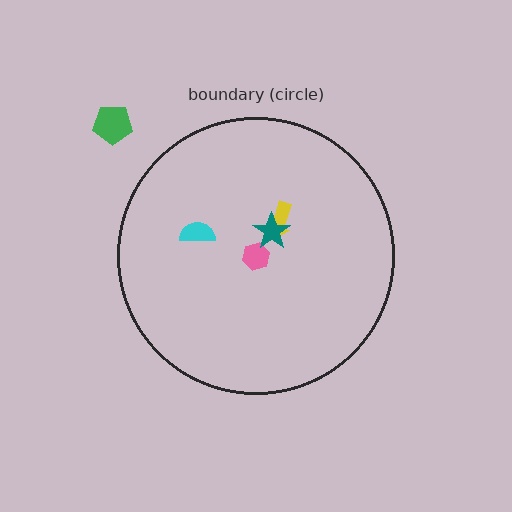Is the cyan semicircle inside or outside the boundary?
Inside.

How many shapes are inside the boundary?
4 inside, 1 outside.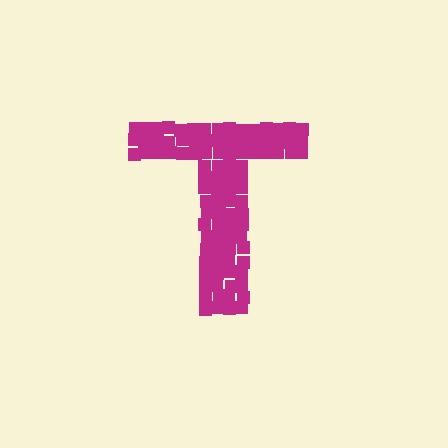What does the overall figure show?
The overall figure shows the letter T.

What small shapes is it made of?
It is made of small squares.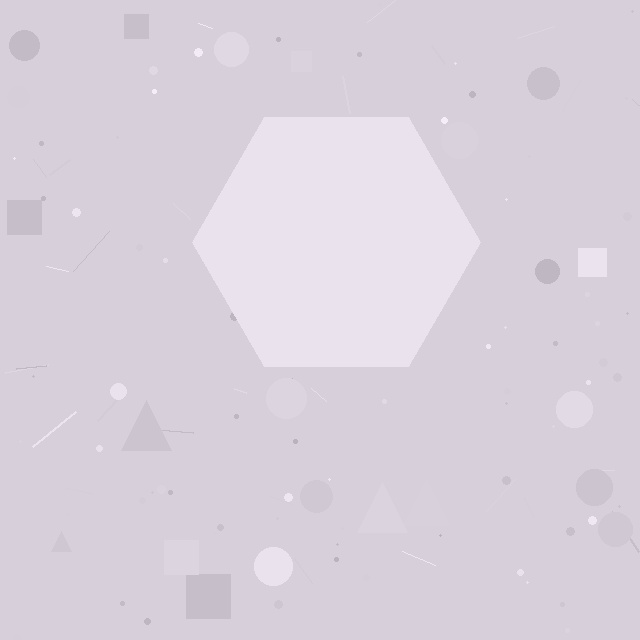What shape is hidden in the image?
A hexagon is hidden in the image.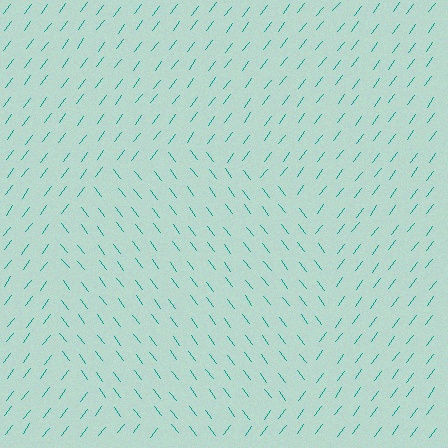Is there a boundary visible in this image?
Yes, there is a texture boundary formed by a change in line orientation.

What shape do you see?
I see a circle.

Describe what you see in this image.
The image is filled with small teal line segments. A circle region in the image has lines oriented differently from the surrounding lines, creating a visible texture boundary.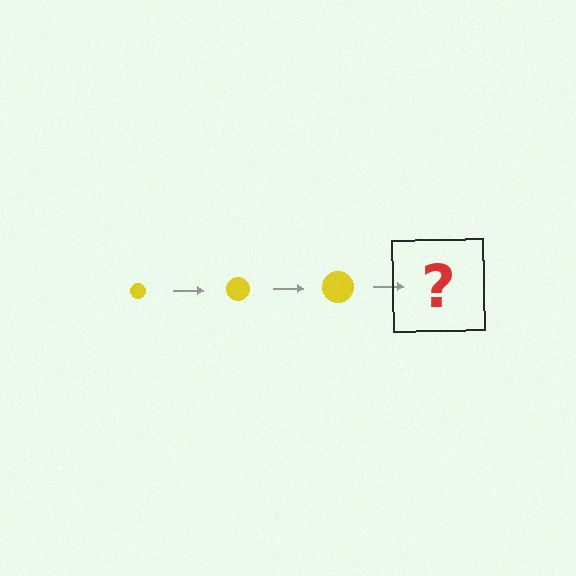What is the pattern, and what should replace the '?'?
The pattern is that the circle gets progressively larger each step. The '?' should be a yellow circle, larger than the previous one.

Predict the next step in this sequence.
The next step is a yellow circle, larger than the previous one.